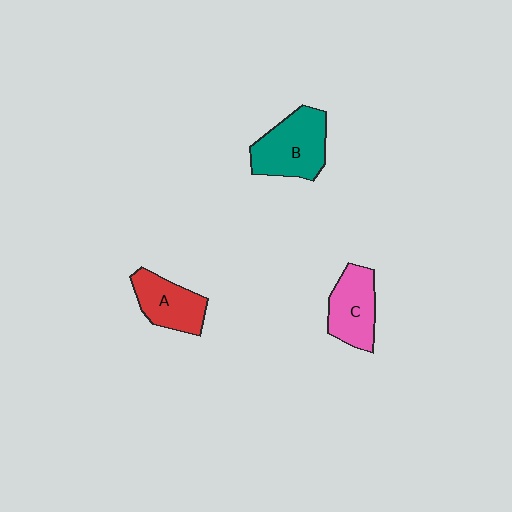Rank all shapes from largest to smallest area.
From largest to smallest: B (teal), C (pink), A (red).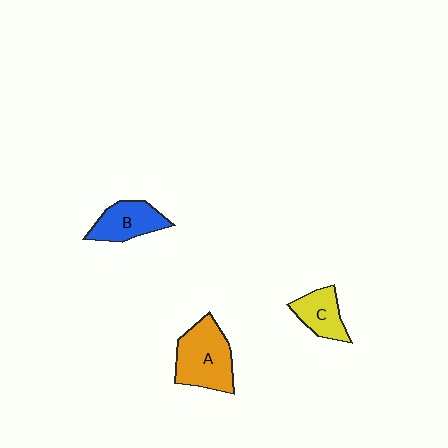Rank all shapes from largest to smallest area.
From largest to smallest: A (orange), B (blue), C (yellow).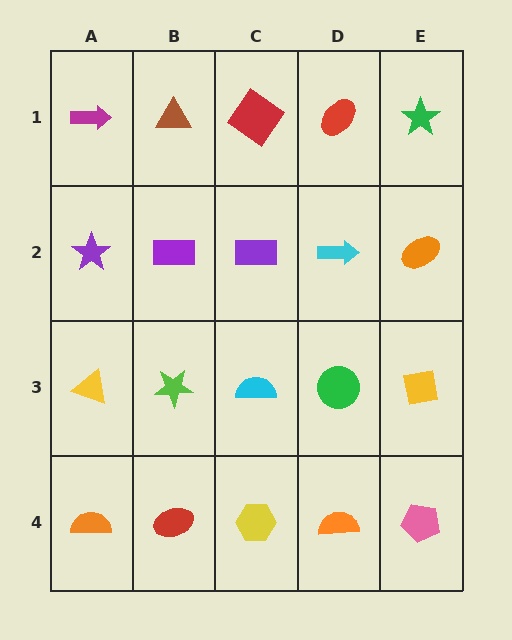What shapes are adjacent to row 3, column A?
A purple star (row 2, column A), an orange semicircle (row 4, column A), a lime star (row 3, column B).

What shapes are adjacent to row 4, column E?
A yellow square (row 3, column E), an orange semicircle (row 4, column D).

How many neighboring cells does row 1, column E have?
2.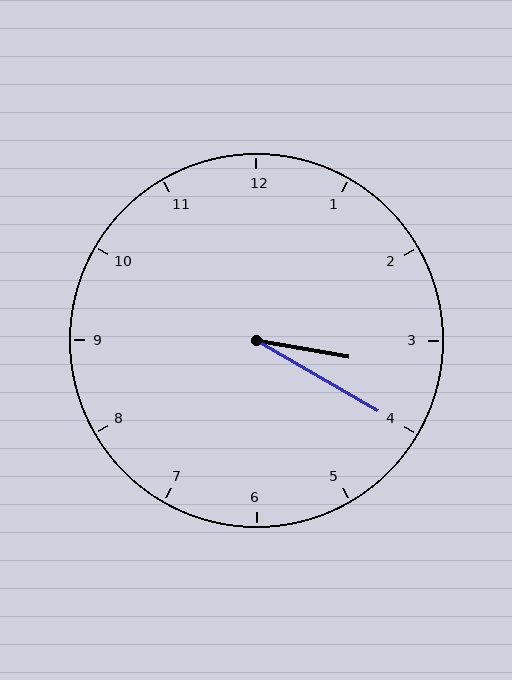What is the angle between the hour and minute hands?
Approximately 20 degrees.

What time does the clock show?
3:20.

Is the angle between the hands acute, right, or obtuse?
It is acute.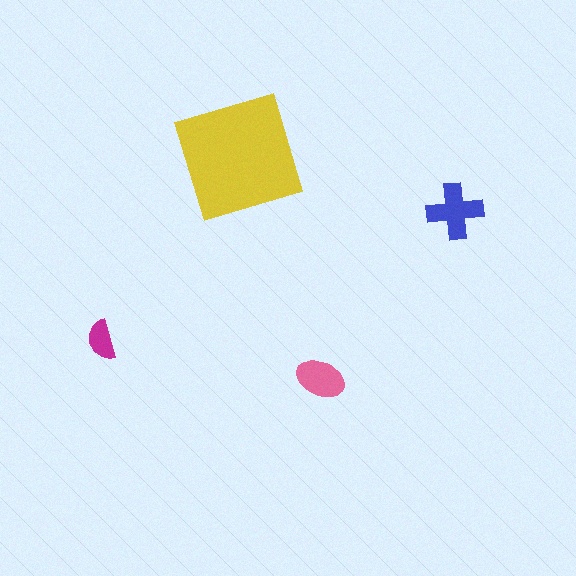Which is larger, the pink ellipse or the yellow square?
The yellow square.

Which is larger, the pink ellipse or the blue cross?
The blue cross.